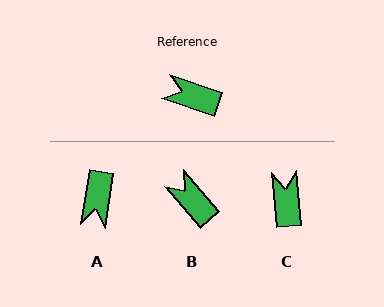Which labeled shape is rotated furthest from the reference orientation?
A, about 100 degrees away.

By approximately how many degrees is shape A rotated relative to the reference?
Approximately 100 degrees counter-clockwise.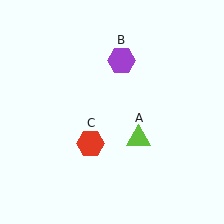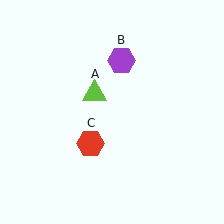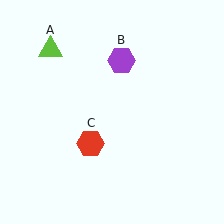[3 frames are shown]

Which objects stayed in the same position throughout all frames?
Purple hexagon (object B) and red hexagon (object C) remained stationary.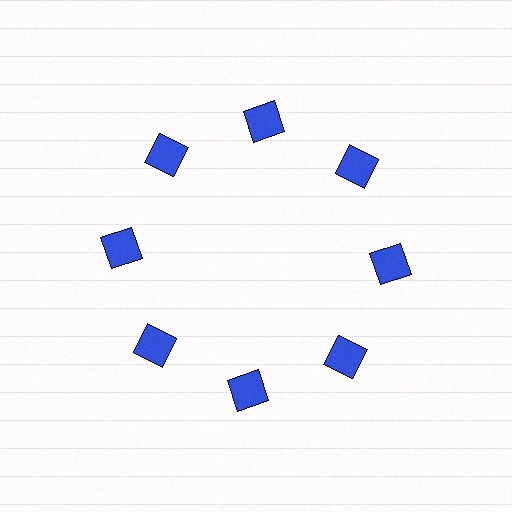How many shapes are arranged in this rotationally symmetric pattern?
There are 8 shapes, arranged in 8 groups of 1.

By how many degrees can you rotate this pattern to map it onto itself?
The pattern maps onto itself every 45 degrees of rotation.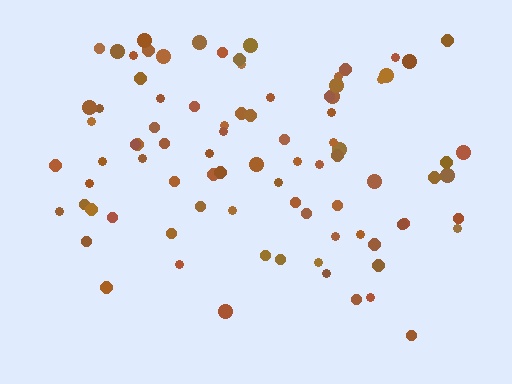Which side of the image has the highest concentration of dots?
The top.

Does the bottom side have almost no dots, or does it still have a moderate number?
Still a moderate number, just noticeably fewer than the top.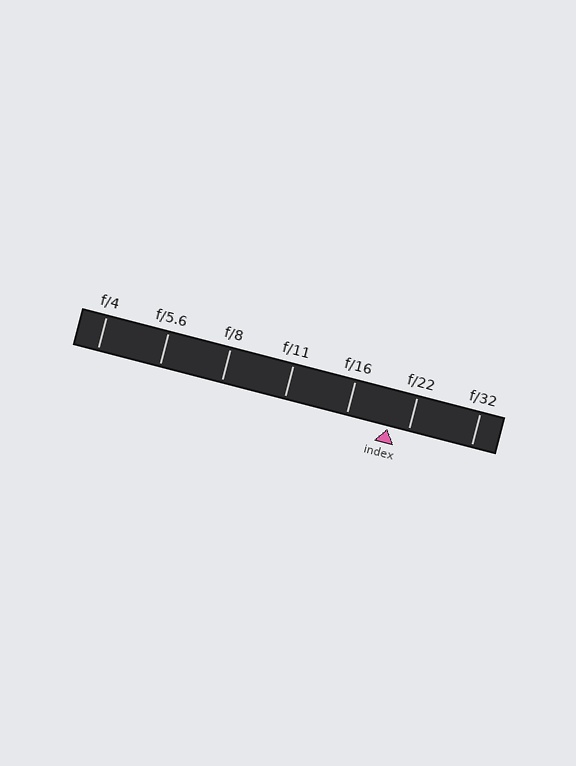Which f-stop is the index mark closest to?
The index mark is closest to f/22.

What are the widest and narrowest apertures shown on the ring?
The widest aperture shown is f/4 and the narrowest is f/32.